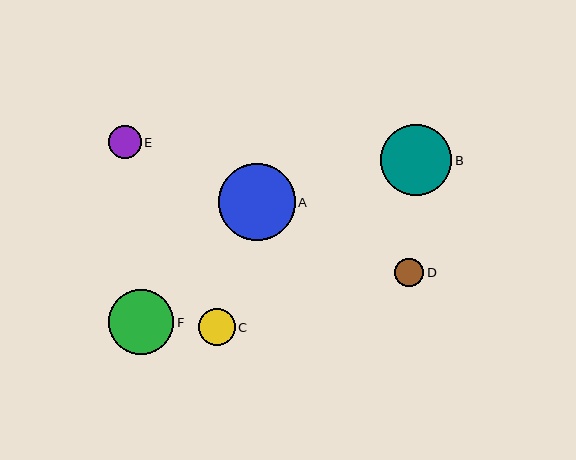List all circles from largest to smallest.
From largest to smallest: A, B, F, C, E, D.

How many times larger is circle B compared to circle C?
Circle B is approximately 1.9 times the size of circle C.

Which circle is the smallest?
Circle D is the smallest with a size of approximately 29 pixels.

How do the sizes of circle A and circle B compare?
Circle A and circle B are approximately the same size.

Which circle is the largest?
Circle A is the largest with a size of approximately 77 pixels.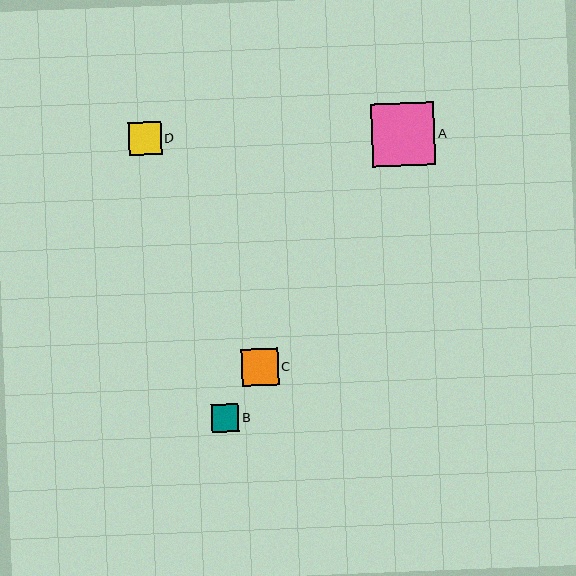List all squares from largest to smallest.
From largest to smallest: A, C, D, B.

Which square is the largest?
Square A is the largest with a size of approximately 64 pixels.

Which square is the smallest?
Square B is the smallest with a size of approximately 27 pixels.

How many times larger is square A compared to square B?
Square A is approximately 2.3 times the size of square B.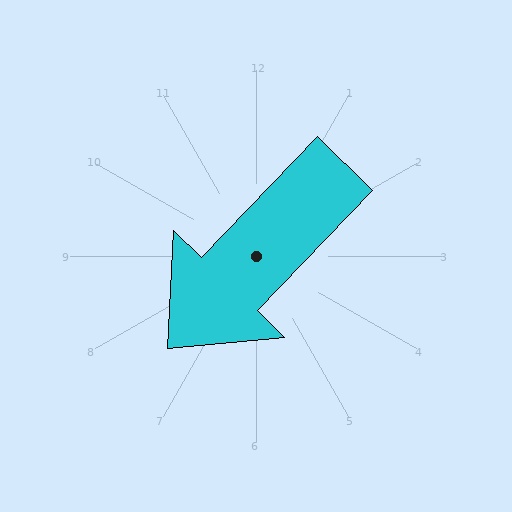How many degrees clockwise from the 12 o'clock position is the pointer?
Approximately 224 degrees.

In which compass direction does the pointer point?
Southwest.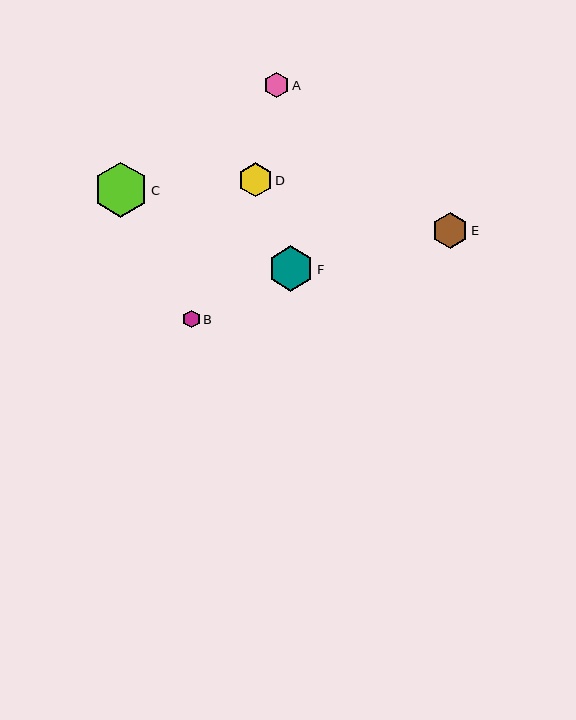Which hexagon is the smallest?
Hexagon B is the smallest with a size of approximately 17 pixels.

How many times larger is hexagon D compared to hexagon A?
Hexagon D is approximately 1.3 times the size of hexagon A.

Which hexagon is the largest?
Hexagon C is the largest with a size of approximately 55 pixels.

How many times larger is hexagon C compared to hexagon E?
Hexagon C is approximately 1.5 times the size of hexagon E.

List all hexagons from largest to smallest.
From largest to smallest: C, F, E, D, A, B.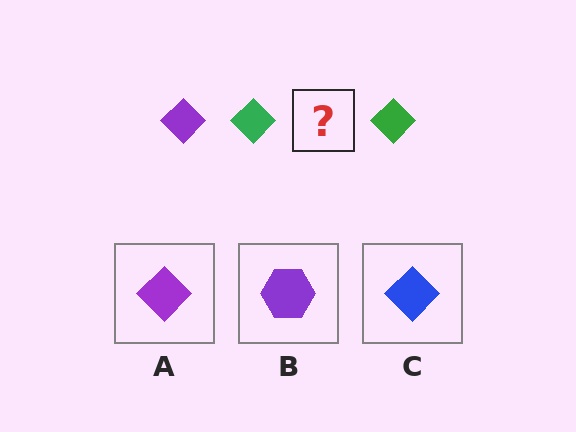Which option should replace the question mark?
Option A.